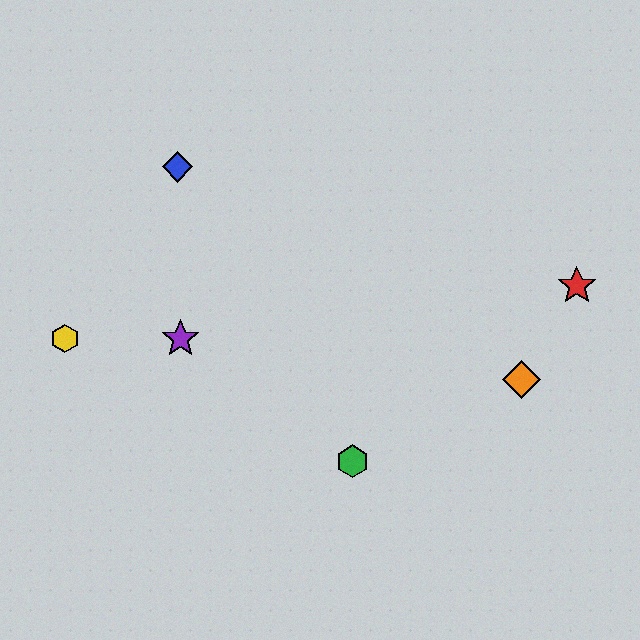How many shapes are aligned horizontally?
2 shapes (the yellow hexagon, the purple star) are aligned horizontally.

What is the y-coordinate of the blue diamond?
The blue diamond is at y≈167.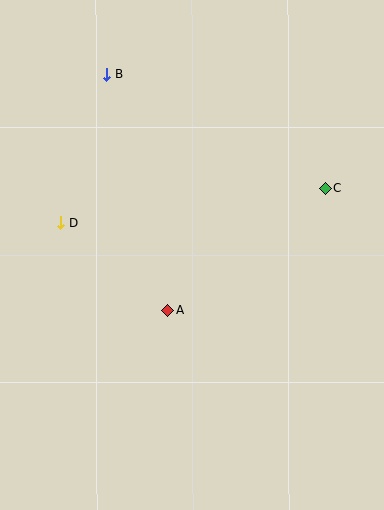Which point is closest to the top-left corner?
Point B is closest to the top-left corner.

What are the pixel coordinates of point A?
Point A is at (168, 310).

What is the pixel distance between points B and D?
The distance between B and D is 155 pixels.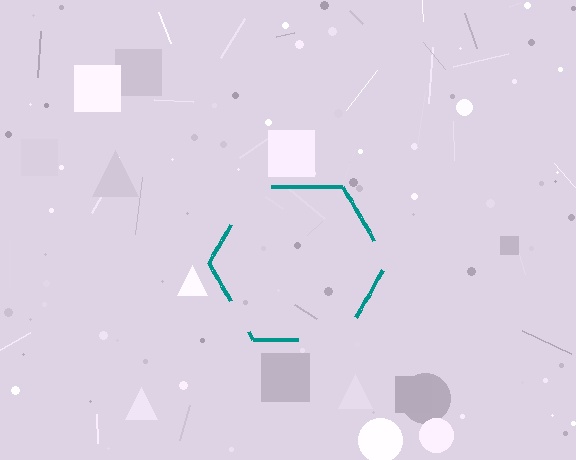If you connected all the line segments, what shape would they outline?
They would outline a hexagon.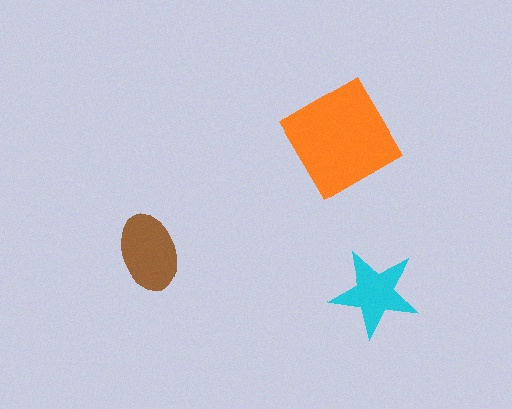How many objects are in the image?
There are 3 objects in the image.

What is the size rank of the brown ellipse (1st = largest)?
2nd.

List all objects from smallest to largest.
The cyan star, the brown ellipse, the orange diamond.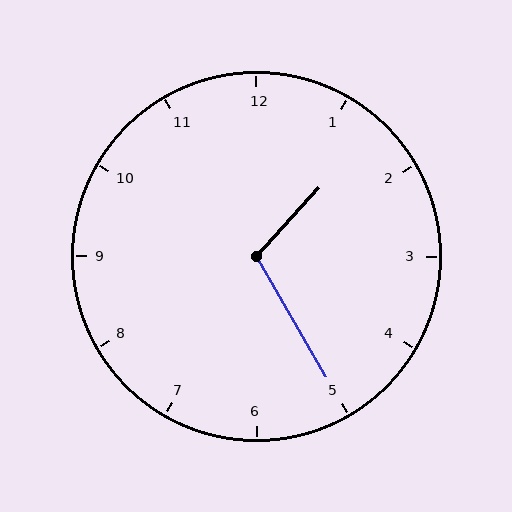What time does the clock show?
1:25.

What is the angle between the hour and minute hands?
Approximately 108 degrees.